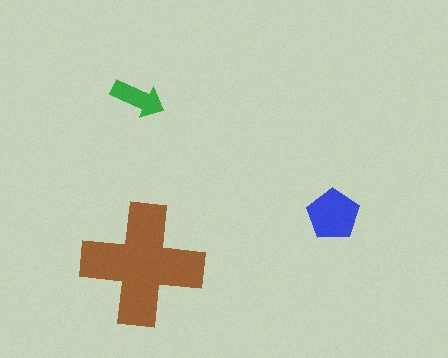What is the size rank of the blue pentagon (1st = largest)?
2nd.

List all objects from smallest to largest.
The green arrow, the blue pentagon, the brown cross.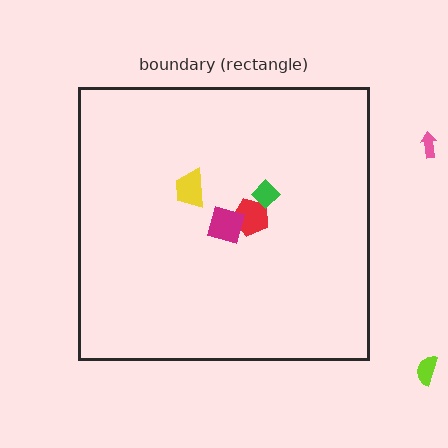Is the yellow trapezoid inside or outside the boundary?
Inside.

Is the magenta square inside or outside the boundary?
Inside.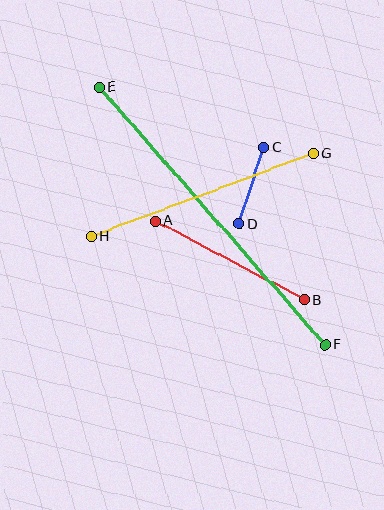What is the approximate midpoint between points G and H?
The midpoint is at approximately (202, 195) pixels.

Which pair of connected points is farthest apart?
Points E and F are farthest apart.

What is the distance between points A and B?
The distance is approximately 168 pixels.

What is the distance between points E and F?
The distance is approximately 343 pixels.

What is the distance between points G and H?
The distance is approximately 237 pixels.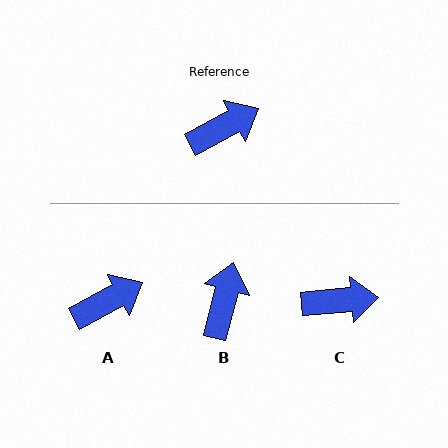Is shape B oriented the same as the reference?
No, it is off by about 48 degrees.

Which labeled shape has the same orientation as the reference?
A.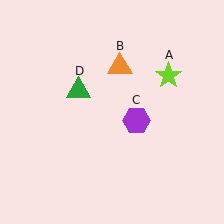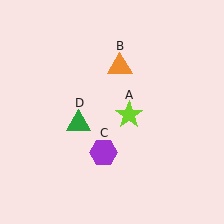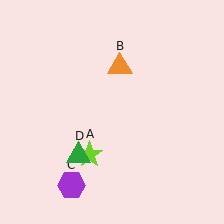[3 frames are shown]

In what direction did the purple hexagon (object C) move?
The purple hexagon (object C) moved down and to the left.